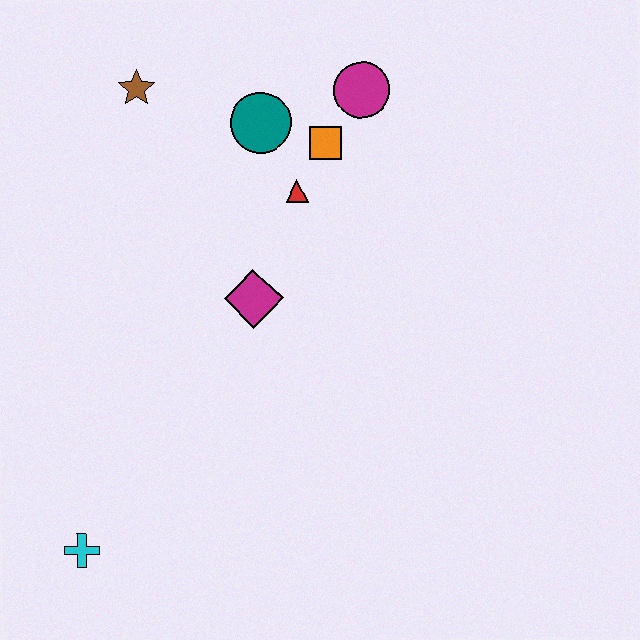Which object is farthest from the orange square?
The cyan cross is farthest from the orange square.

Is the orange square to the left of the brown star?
No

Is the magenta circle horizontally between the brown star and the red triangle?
No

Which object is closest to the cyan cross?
The magenta diamond is closest to the cyan cross.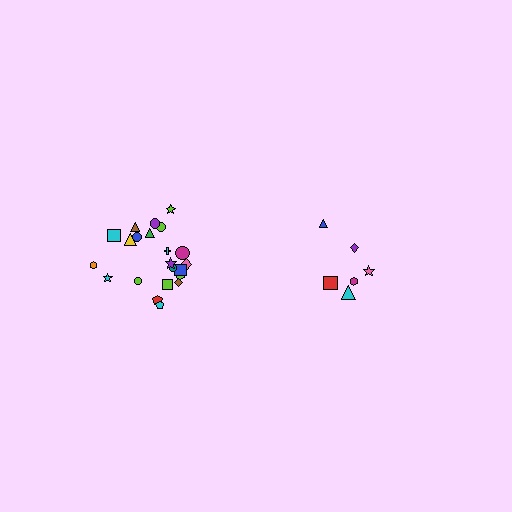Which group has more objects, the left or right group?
The left group.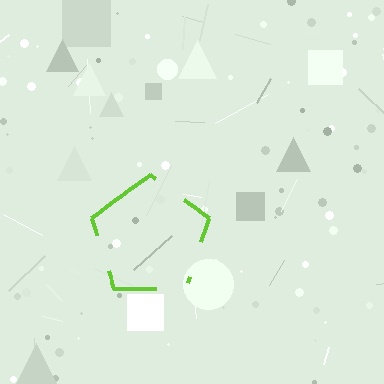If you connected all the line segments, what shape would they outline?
They would outline a pentagon.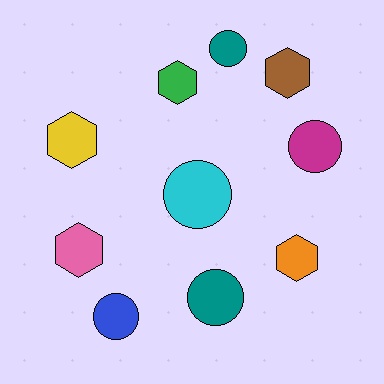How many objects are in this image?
There are 10 objects.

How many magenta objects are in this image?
There is 1 magenta object.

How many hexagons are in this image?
There are 5 hexagons.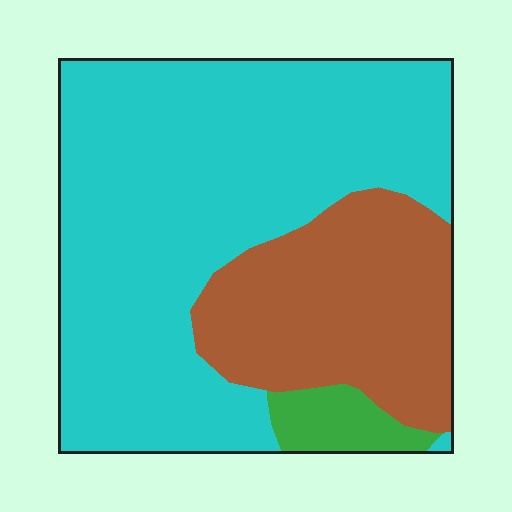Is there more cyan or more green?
Cyan.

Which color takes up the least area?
Green, at roughly 5%.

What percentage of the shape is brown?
Brown covers 29% of the shape.